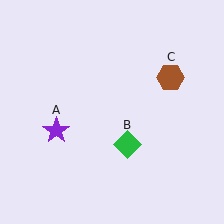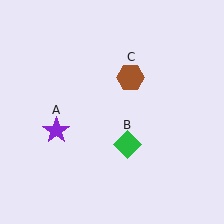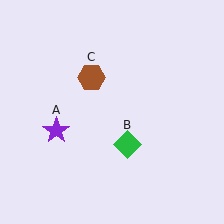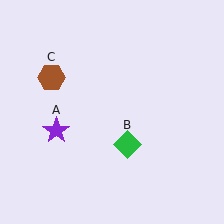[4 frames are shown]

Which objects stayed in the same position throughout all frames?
Purple star (object A) and green diamond (object B) remained stationary.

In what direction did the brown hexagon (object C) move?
The brown hexagon (object C) moved left.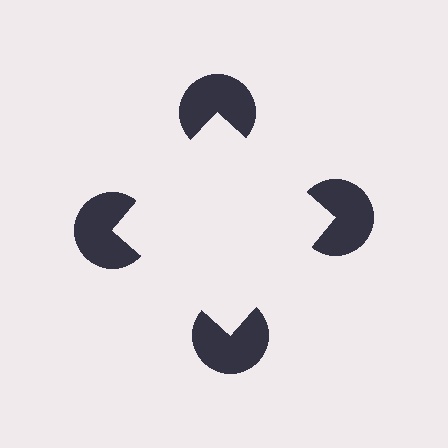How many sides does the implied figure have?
4 sides.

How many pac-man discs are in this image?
There are 4 — one at each vertex of the illusory square.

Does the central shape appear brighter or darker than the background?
It typically appears slightly brighter than the background, even though no actual brightness change is drawn.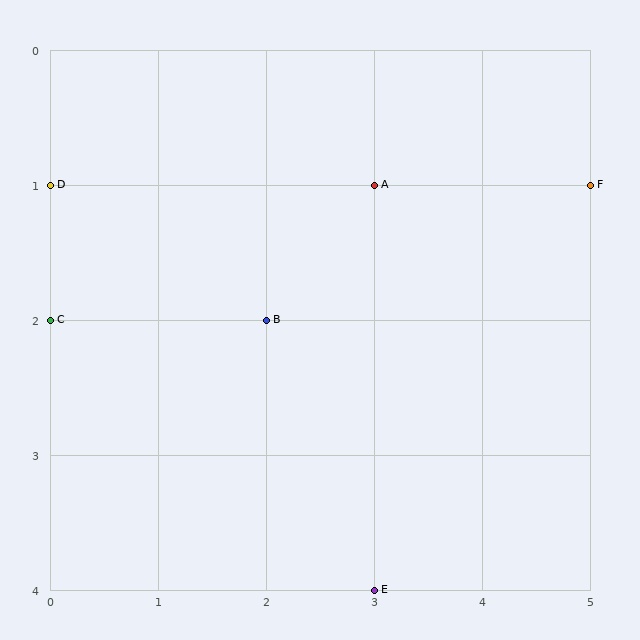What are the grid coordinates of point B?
Point B is at grid coordinates (2, 2).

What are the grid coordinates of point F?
Point F is at grid coordinates (5, 1).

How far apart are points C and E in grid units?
Points C and E are 3 columns and 2 rows apart (about 3.6 grid units diagonally).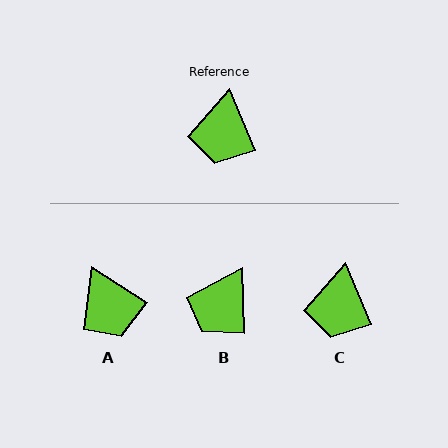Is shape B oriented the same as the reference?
No, it is off by about 21 degrees.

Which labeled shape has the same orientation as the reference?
C.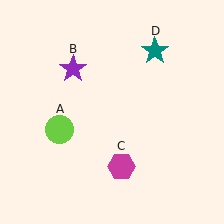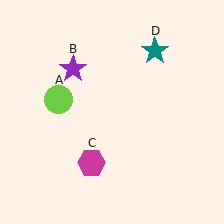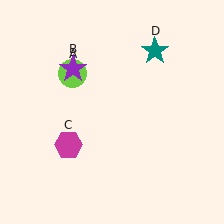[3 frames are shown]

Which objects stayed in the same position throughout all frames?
Purple star (object B) and teal star (object D) remained stationary.